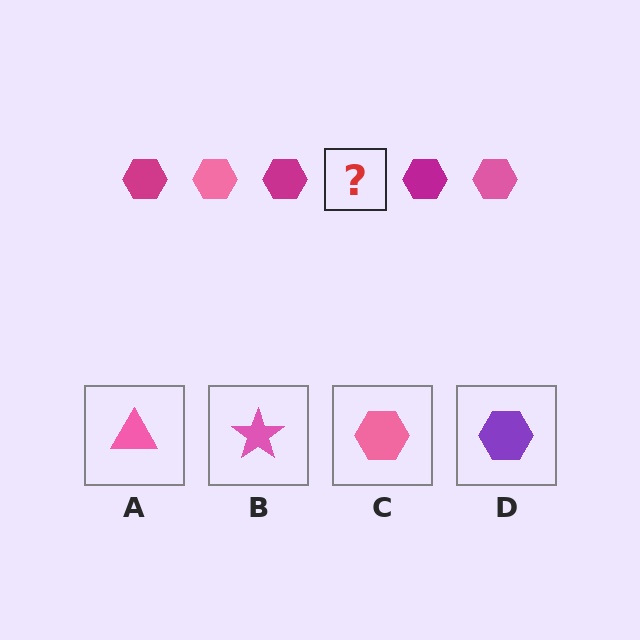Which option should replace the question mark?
Option C.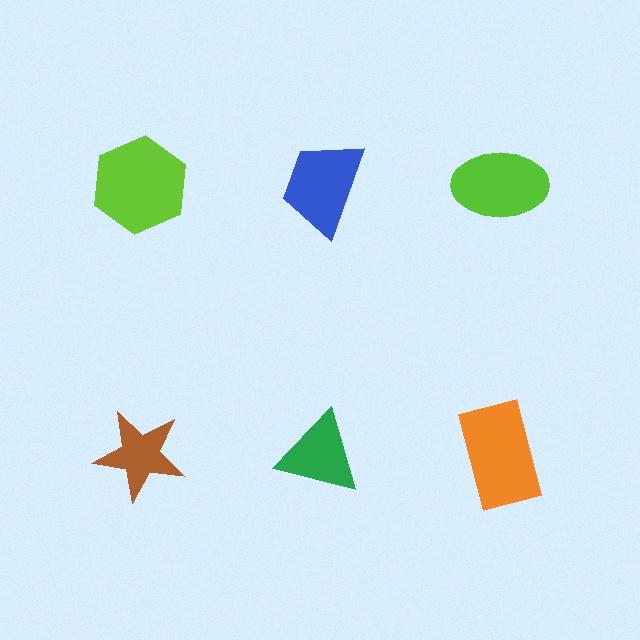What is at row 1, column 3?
A lime ellipse.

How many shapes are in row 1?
3 shapes.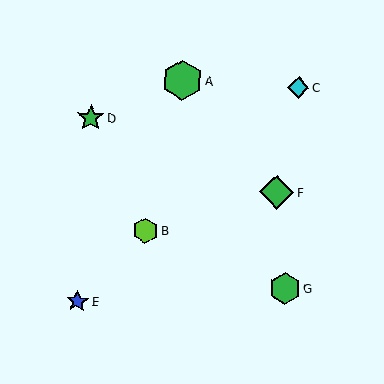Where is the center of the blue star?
The center of the blue star is at (77, 301).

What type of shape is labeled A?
Shape A is a green hexagon.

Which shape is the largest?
The green hexagon (labeled A) is the largest.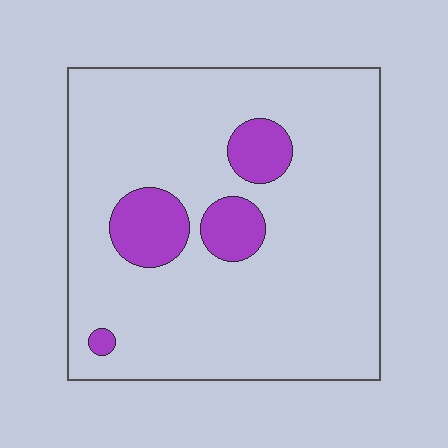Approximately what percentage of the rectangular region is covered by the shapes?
Approximately 15%.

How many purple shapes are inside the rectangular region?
4.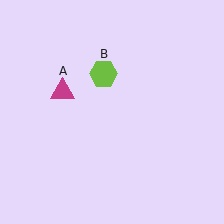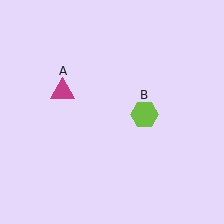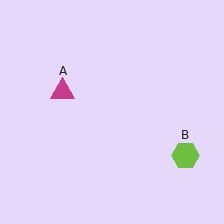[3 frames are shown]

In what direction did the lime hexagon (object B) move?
The lime hexagon (object B) moved down and to the right.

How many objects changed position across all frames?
1 object changed position: lime hexagon (object B).